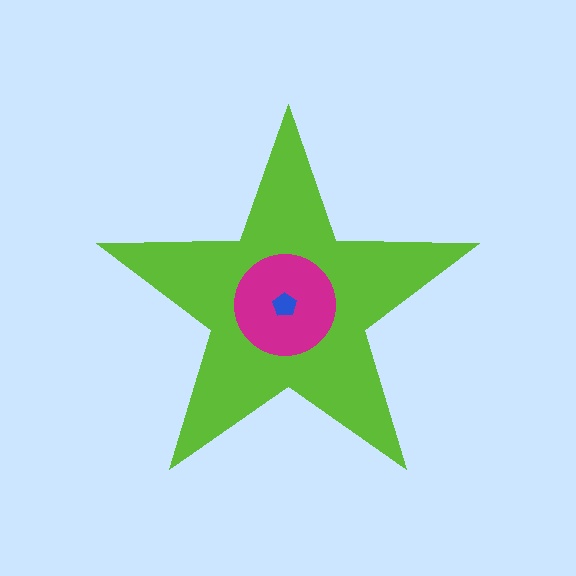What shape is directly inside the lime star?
The magenta circle.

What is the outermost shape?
The lime star.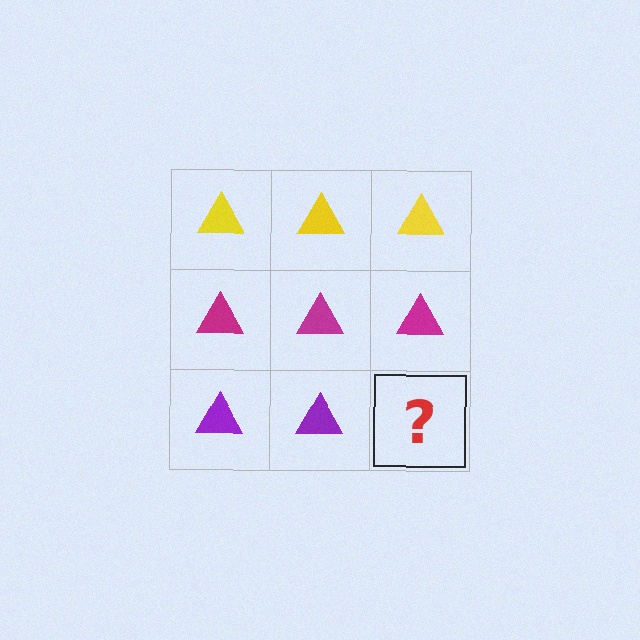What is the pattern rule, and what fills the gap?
The rule is that each row has a consistent color. The gap should be filled with a purple triangle.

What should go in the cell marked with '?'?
The missing cell should contain a purple triangle.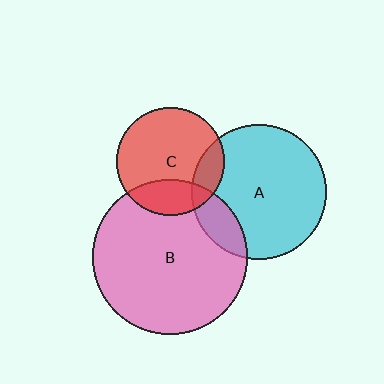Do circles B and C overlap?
Yes.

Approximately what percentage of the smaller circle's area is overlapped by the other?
Approximately 25%.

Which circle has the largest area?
Circle B (pink).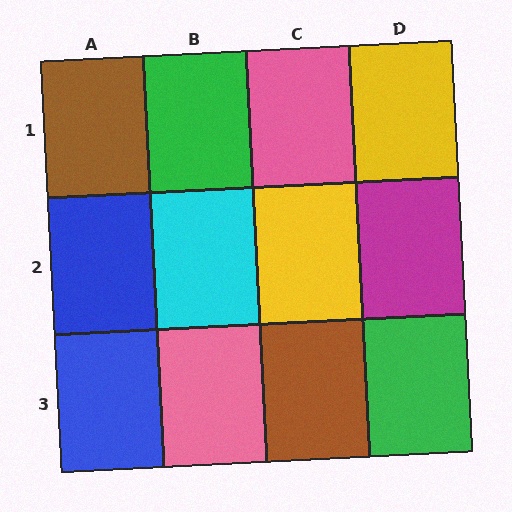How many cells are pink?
2 cells are pink.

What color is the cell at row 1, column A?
Brown.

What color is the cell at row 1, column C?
Pink.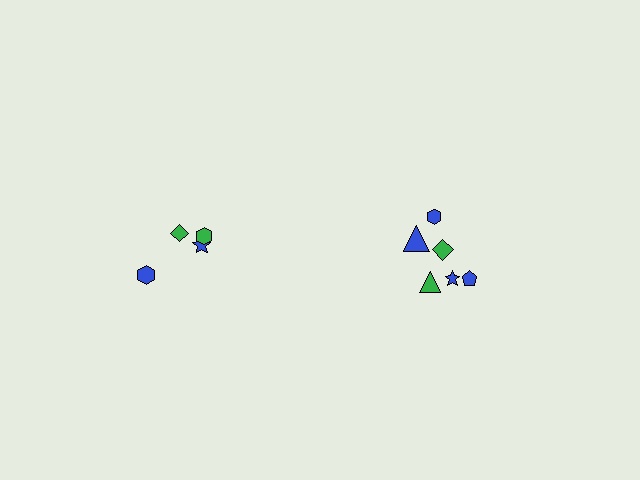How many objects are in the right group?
There are 6 objects.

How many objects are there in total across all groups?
There are 10 objects.